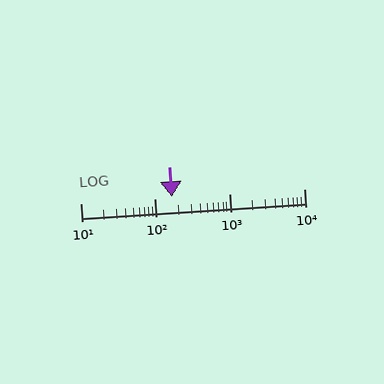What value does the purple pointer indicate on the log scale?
The pointer indicates approximately 170.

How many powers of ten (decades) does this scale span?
The scale spans 3 decades, from 10 to 10000.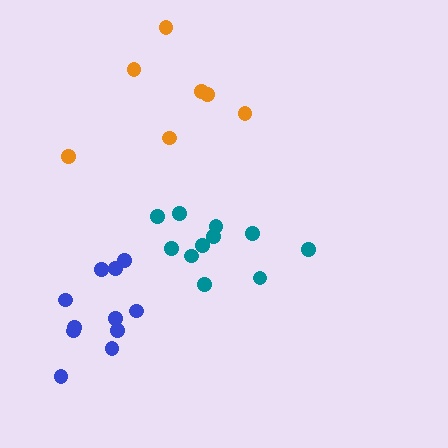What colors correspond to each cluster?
The clusters are colored: orange, teal, blue.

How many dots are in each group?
Group 1: 7 dots, Group 2: 11 dots, Group 3: 11 dots (29 total).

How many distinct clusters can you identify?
There are 3 distinct clusters.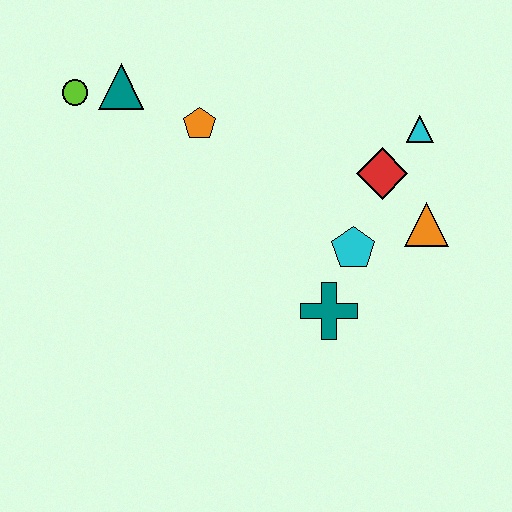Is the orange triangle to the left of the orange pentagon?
No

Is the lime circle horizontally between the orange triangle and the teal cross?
No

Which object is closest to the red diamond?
The cyan triangle is closest to the red diamond.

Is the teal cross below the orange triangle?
Yes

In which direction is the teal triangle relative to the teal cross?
The teal triangle is above the teal cross.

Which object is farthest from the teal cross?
The lime circle is farthest from the teal cross.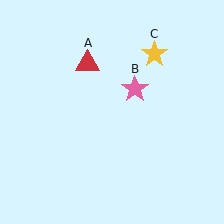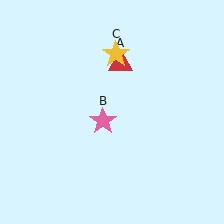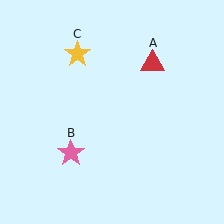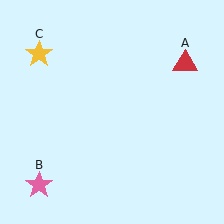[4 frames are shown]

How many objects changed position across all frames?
3 objects changed position: red triangle (object A), pink star (object B), yellow star (object C).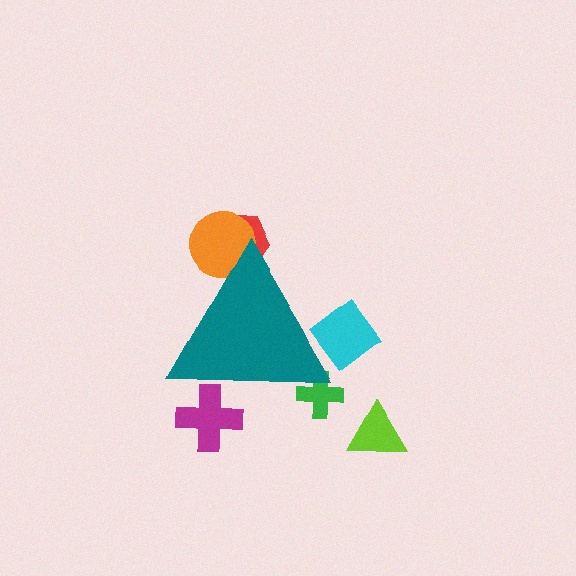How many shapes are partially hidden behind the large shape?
5 shapes are partially hidden.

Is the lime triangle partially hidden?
No, the lime triangle is fully visible.